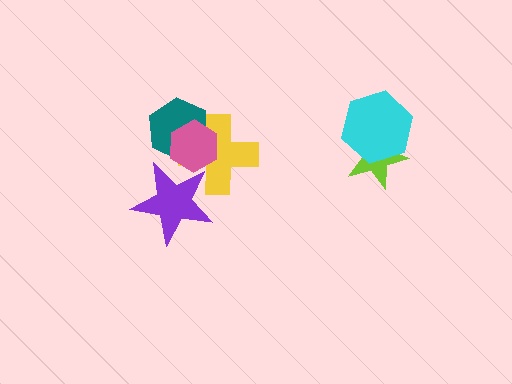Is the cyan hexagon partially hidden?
No, no other shape covers it.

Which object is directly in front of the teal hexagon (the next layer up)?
The yellow cross is directly in front of the teal hexagon.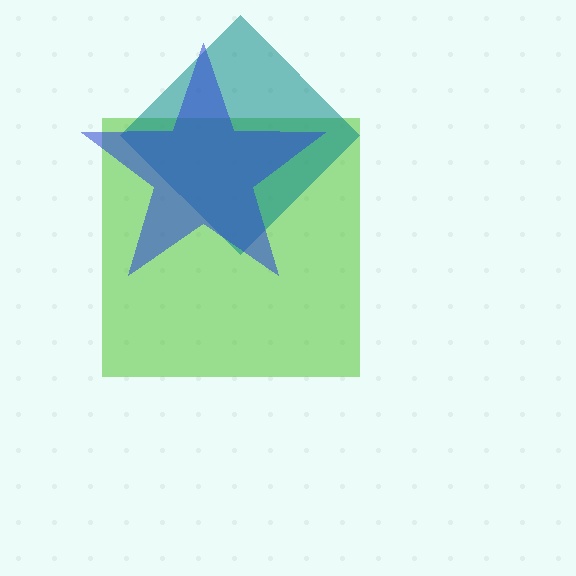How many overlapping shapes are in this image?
There are 3 overlapping shapes in the image.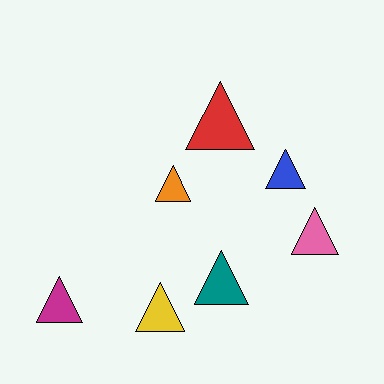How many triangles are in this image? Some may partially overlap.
There are 7 triangles.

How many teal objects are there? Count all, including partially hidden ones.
There is 1 teal object.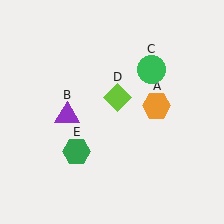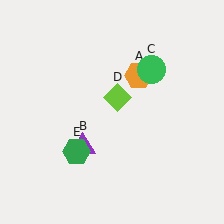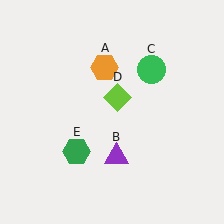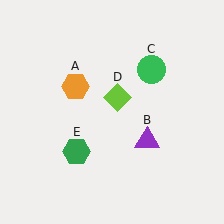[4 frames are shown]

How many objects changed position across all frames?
2 objects changed position: orange hexagon (object A), purple triangle (object B).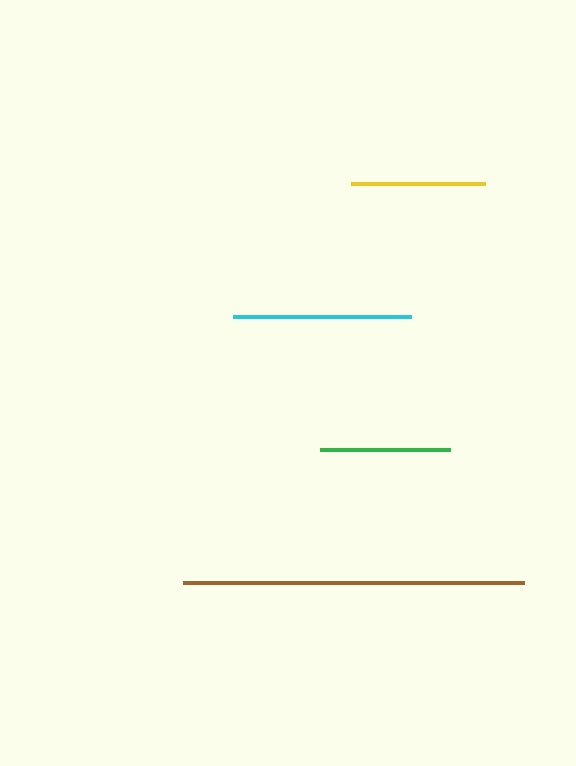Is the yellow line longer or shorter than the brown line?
The brown line is longer than the yellow line.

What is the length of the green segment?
The green segment is approximately 130 pixels long.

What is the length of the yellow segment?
The yellow segment is approximately 135 pixels long.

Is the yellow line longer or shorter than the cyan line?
The cyan line is longer than the yellow line.